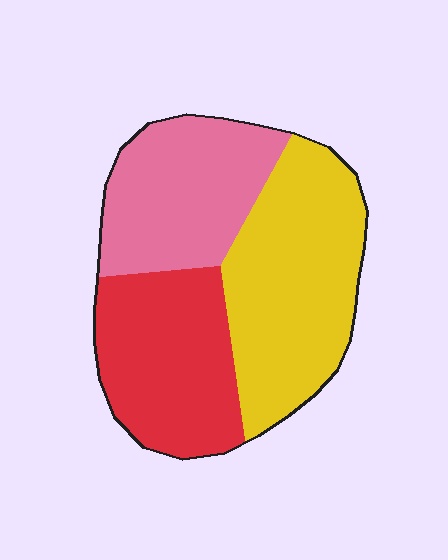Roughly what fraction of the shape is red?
Red takes up between a sixth and a third of the shape.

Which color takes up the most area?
Yellow, at roughly 40%.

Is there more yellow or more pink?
Yellow.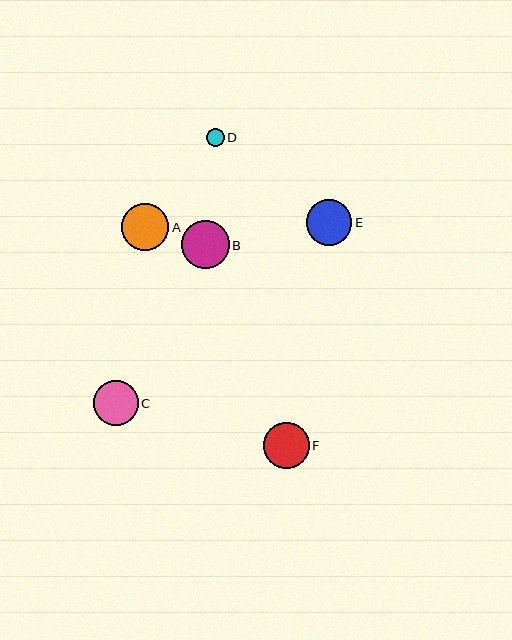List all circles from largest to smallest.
From largest to smallest: B, A, E, F, C, D.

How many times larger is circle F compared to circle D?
Circle F is approximately 2.5 times the size of circle D.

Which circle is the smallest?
Circle D is the smallest with a size of approximately 18 pixels.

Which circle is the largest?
Circle B is the largest with a size of approximately 47 pixels.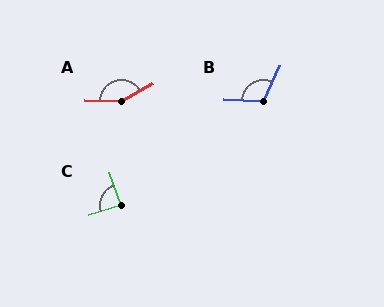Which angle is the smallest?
C, at approximately 88 degrees.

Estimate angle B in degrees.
Approximately 111 degrees.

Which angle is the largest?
A, at approximately 148 degrees.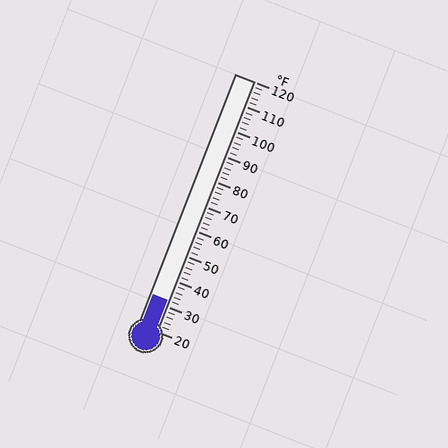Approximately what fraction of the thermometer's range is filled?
The thermometer is filled to approximately 10% of its range.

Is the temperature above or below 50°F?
The temperature is below 50°F.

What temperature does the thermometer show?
The thermometer shows approximately 32°F.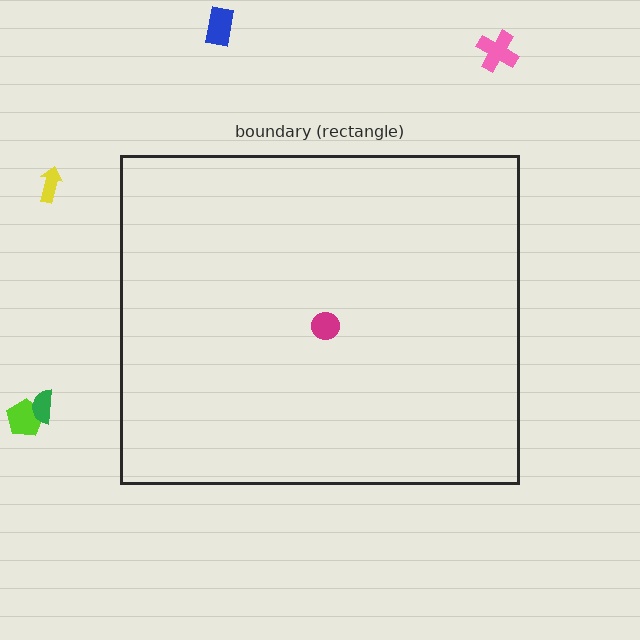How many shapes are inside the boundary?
1 inside, 5 outside.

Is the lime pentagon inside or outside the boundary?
Outside.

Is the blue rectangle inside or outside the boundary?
Outside.